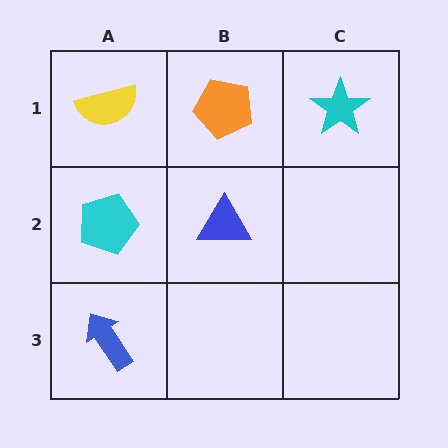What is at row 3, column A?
A blue arrow.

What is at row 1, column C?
A cyan star.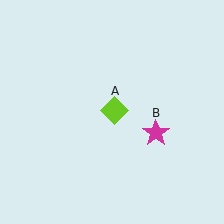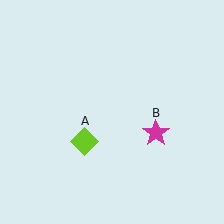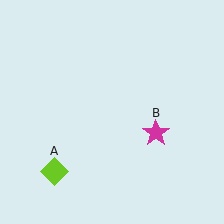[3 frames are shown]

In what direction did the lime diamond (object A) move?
The lime diamond (object A) moved down and to the left.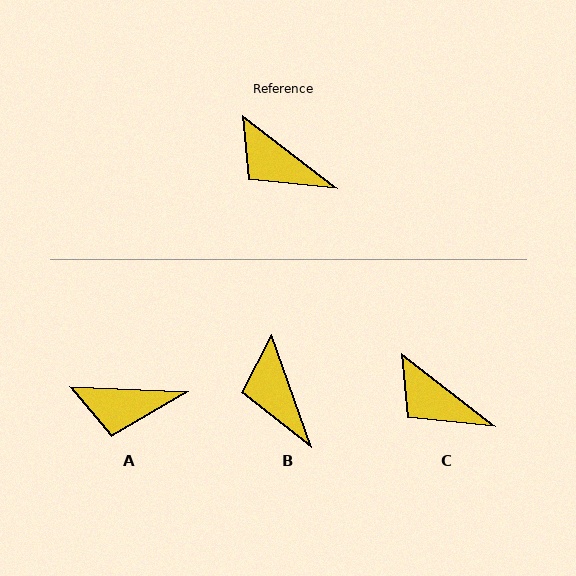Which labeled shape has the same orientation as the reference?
C.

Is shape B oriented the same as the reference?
No, it is off by about 33 degrees.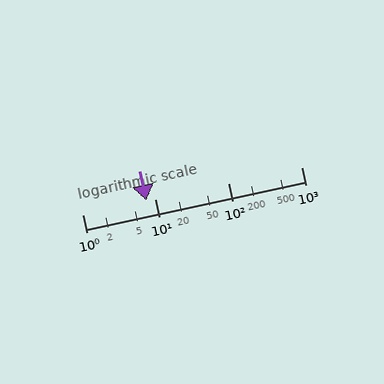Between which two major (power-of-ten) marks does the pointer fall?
The pointer is between 1 and 10.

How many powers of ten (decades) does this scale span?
The scale spans 3 decades, from 1 to 1000.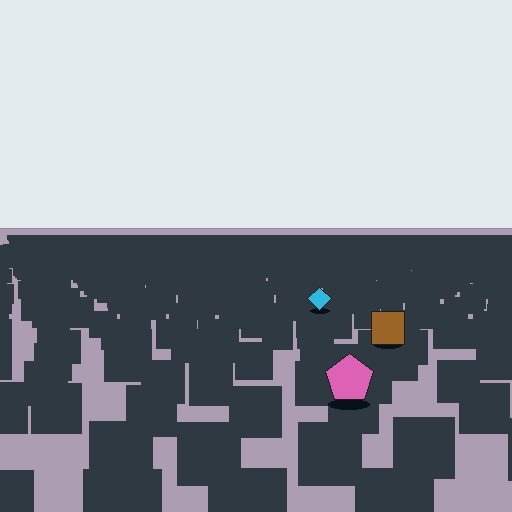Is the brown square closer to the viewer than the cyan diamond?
Yes. The brown square is closer — you can tell from the texture gradient: the ground texture is coarser near it.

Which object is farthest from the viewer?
The cyan diamond is farthest from the viewer. It appears smaller and the ground texture around it is denser.